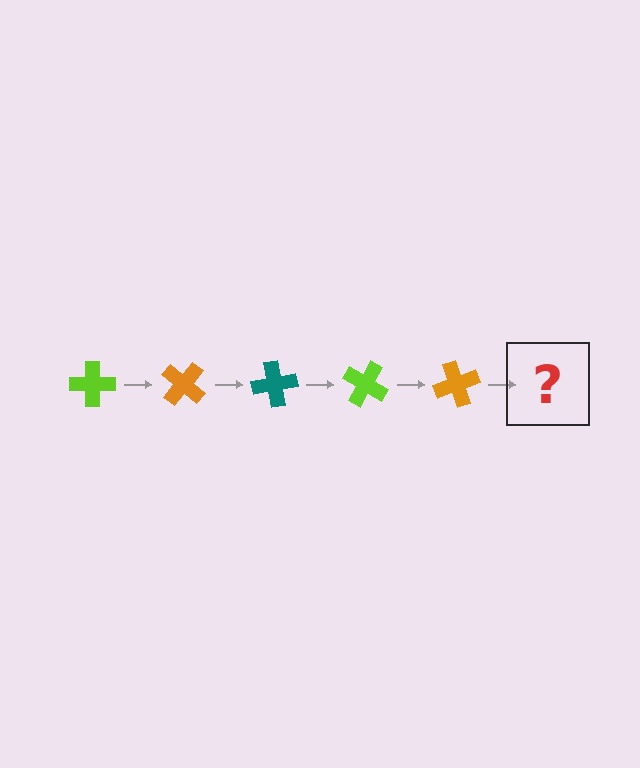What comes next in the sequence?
The next element should be a teal cross, rotated 200 degrees from the start.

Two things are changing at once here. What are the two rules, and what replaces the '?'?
The two rules are that it rotates 40 degrees each step and the color cycles through lime, orange, and teal. The '?' should be a teal cross, rotated 200 degrees from the start.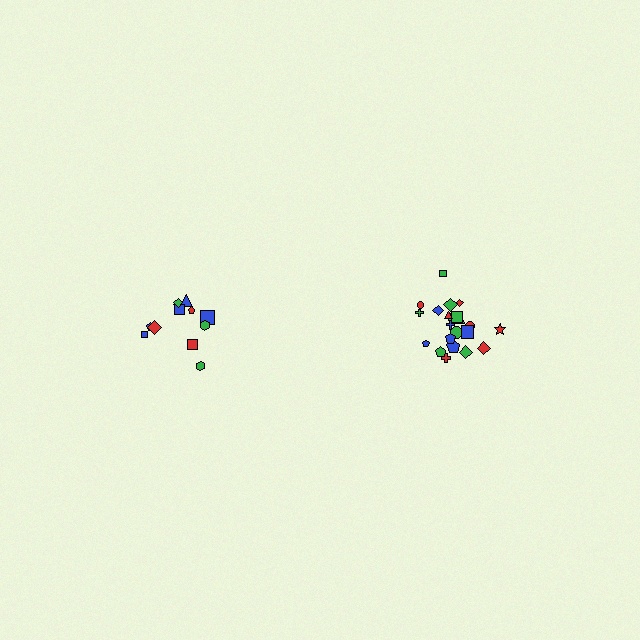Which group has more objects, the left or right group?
The right group.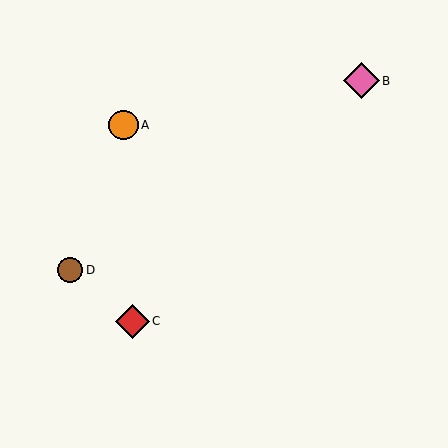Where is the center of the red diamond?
The center of the red diamond is at (132, 321).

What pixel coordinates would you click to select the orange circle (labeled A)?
Click at (124, 125) to select the orange circle A.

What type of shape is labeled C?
Shape C is a red diamond.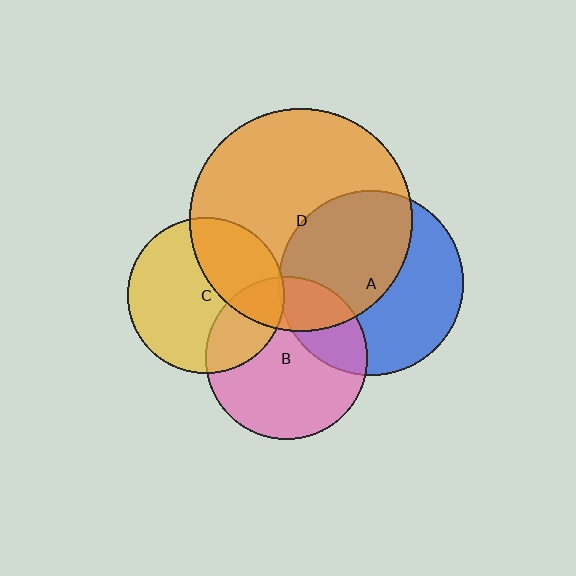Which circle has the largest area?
Circle D (orange).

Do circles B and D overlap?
Yes.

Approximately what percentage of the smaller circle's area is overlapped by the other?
Approximately 25%.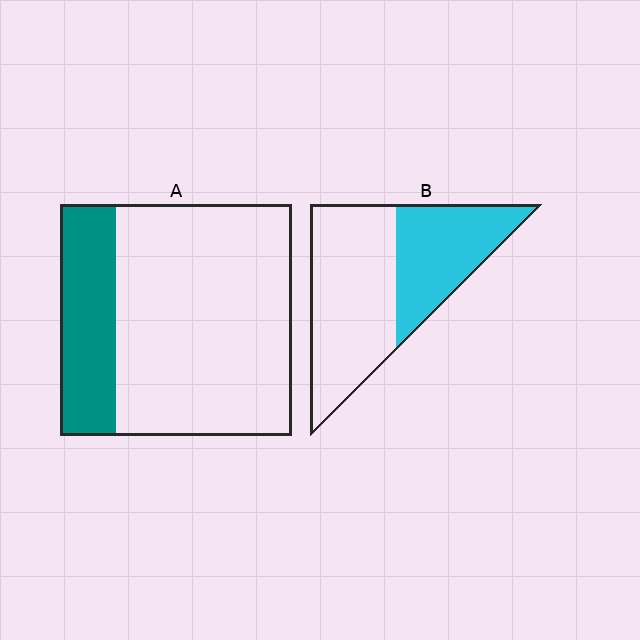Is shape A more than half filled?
No.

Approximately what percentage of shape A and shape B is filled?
A is approximately 25% and B is approximately 40%.